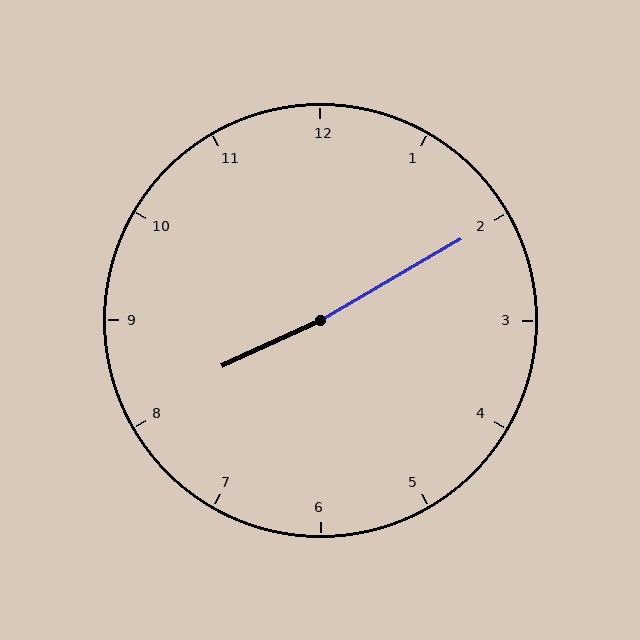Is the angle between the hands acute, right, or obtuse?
It is obtuse.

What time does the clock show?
8:10.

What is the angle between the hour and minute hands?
Approximately 175 degrees.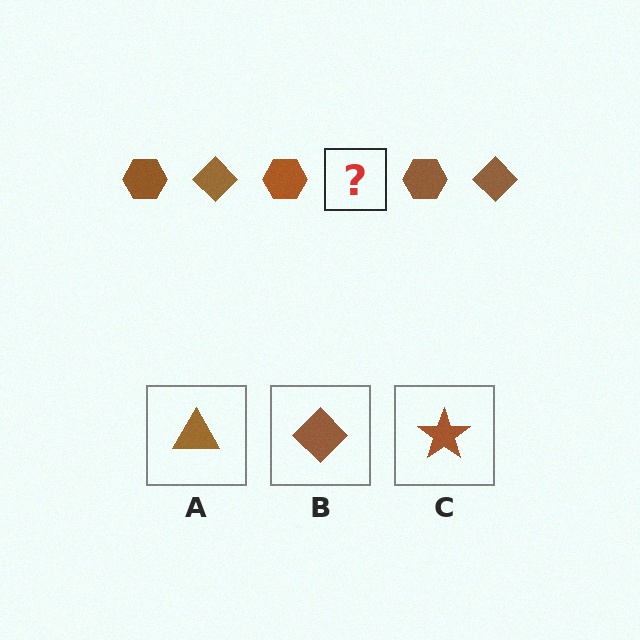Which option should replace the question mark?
Option B.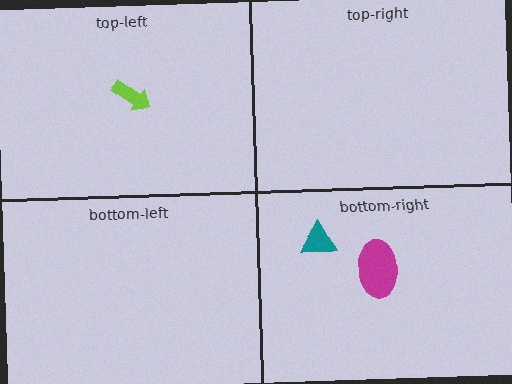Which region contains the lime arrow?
The top-left region.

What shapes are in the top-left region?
The lime arrow.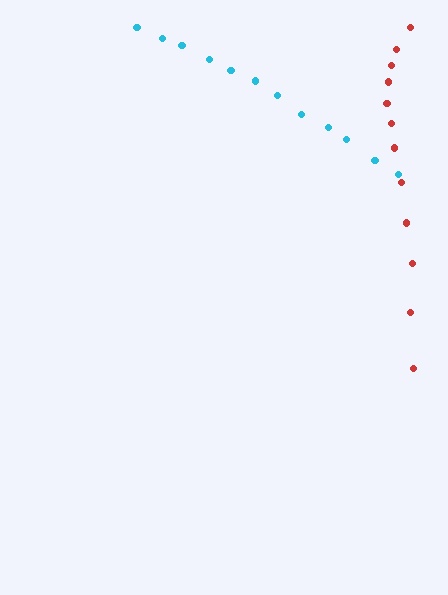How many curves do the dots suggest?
There are 2 distinct paths.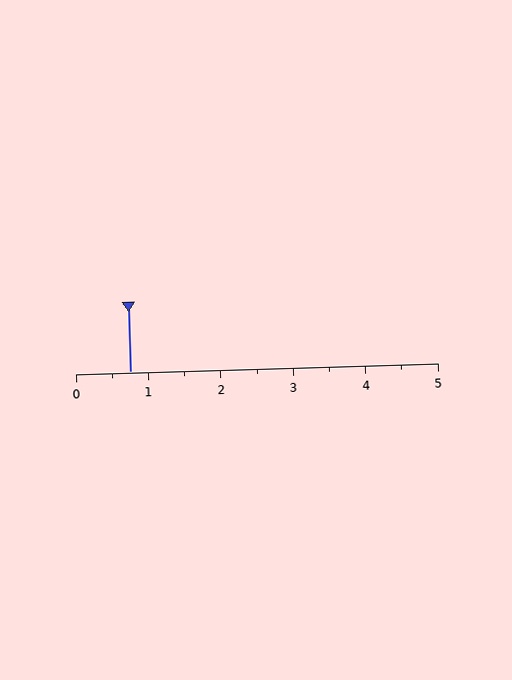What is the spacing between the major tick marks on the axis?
The major ticks are spaced 1 apart.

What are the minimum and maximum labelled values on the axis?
The axis runs from 0 to 5.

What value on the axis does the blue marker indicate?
The marker indicates approximately 0.8.